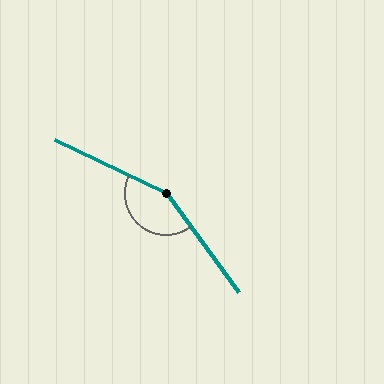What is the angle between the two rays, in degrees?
Approximately 152 degrees.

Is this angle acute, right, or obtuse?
It is obtuse.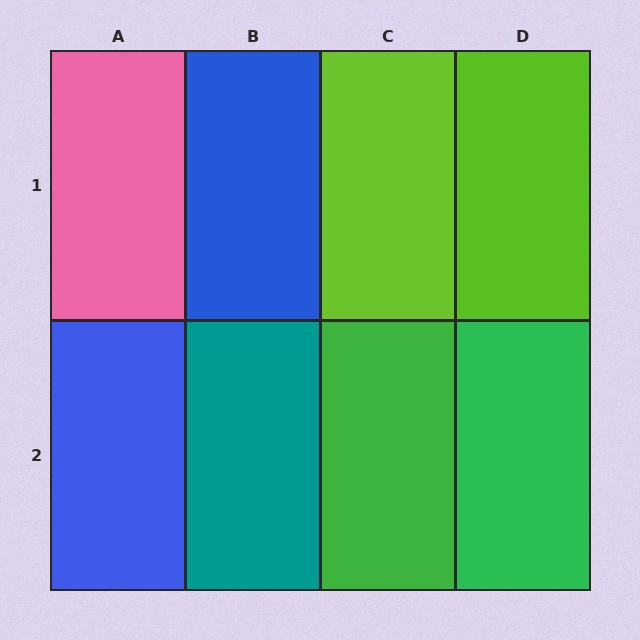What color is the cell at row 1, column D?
Lime.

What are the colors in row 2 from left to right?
Blue, teal, green, green.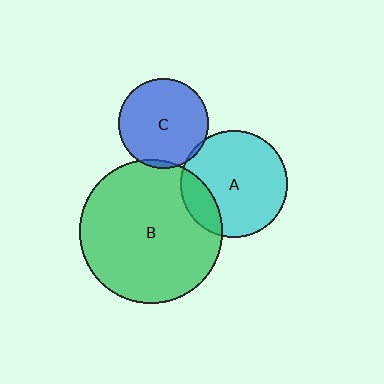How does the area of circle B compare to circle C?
Approximately 2.6 times.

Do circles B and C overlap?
Yes.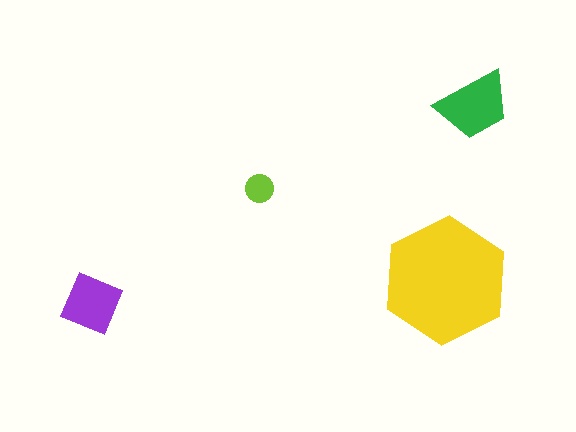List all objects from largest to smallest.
The yellow hexagon, the green trapezoid, the purple diamond, the lime circle.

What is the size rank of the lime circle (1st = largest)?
4th.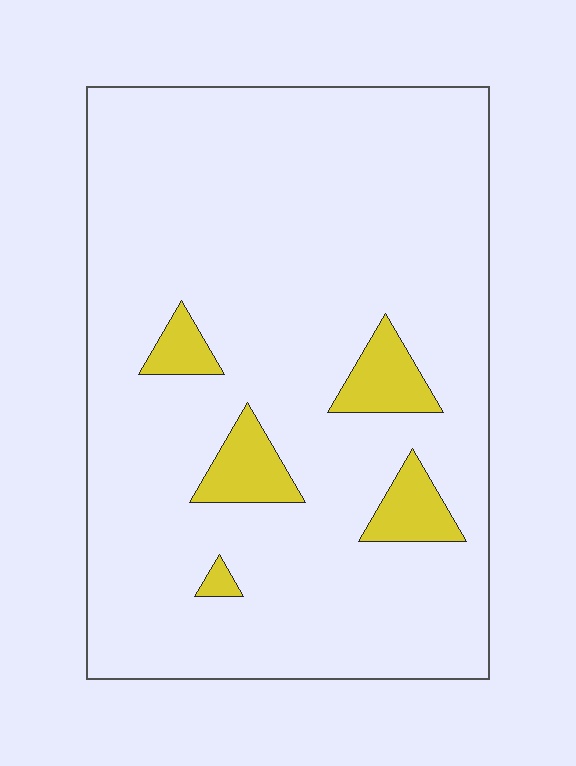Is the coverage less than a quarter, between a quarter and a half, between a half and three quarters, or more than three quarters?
Less than a quarter.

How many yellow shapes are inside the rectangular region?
5.